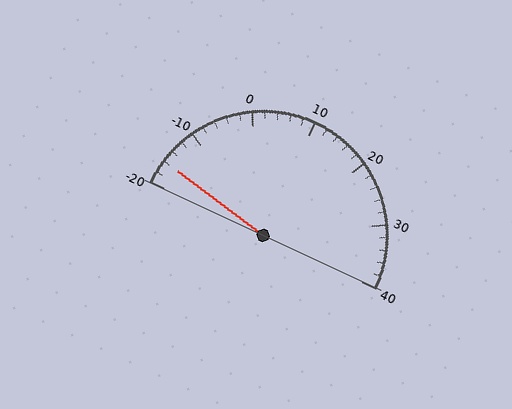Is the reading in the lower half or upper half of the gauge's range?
The reading is in the lower half of the range (-20 to 40).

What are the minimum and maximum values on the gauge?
The gauge ranges from -20 to 40.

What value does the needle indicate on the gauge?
The needle indicates approximately -16.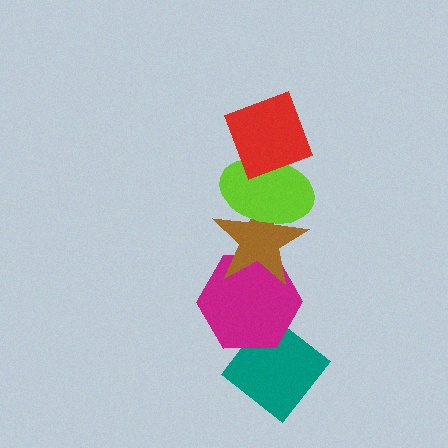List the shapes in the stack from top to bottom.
From top to bottom: the red diamond, the lime ellipse, the brown star, the magenta hexagon, the teal diamond.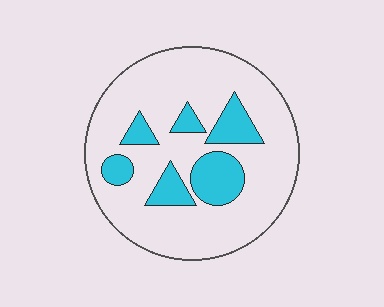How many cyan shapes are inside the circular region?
6.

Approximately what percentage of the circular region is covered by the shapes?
Approximately 20%.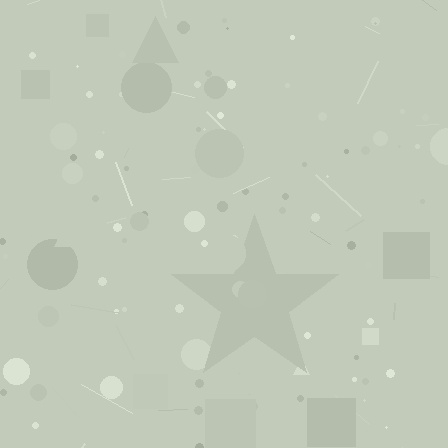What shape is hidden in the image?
A star is hidden in the image.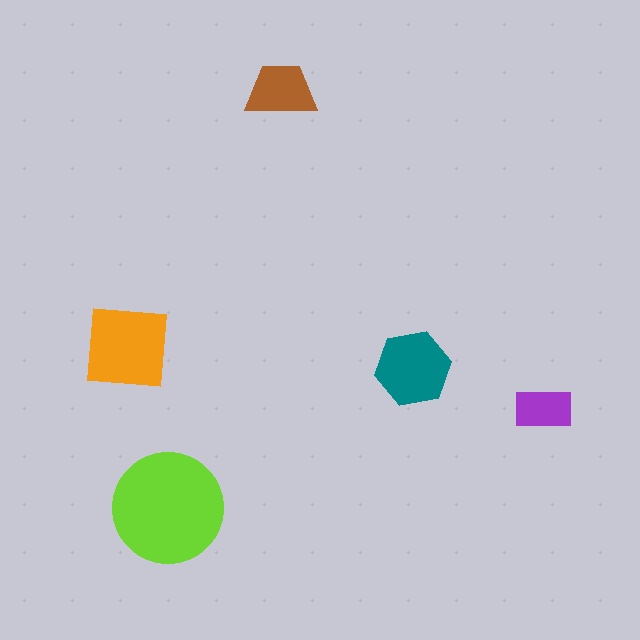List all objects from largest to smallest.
The lime circle, the orange square, the teal hexagon, the brown trapezoid, the purple rectangle.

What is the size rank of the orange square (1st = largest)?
2nd.